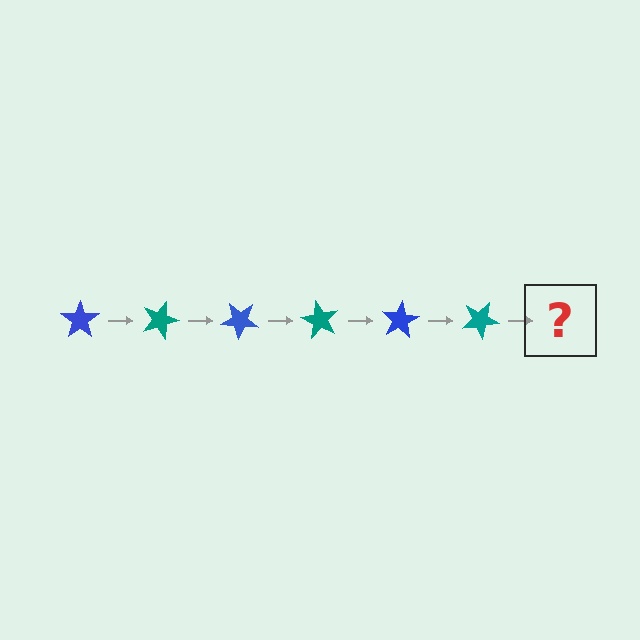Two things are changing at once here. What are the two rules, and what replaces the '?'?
The two rules are that it rotates 20 degrees each step and the color cycles through blue and teal. The '?' should be a blue star, rotated 120 degrees from the start.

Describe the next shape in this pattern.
It should be a blue star, rotated 120 degrees from the start.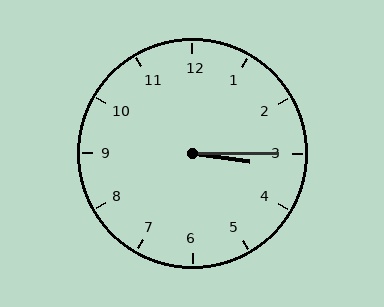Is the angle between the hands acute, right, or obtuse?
It is acute.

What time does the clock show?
3:15.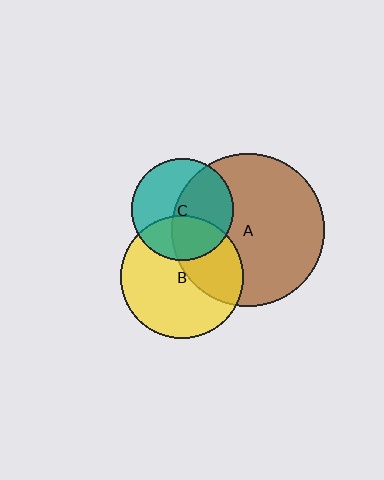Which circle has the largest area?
Circle A (brown).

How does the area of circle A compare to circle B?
Approximately 1.5 times.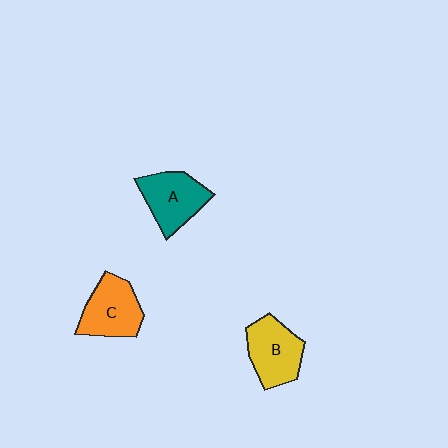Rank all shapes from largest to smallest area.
From largest to smallest: B (yellow), C (orange), A (teal).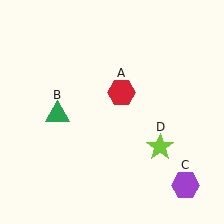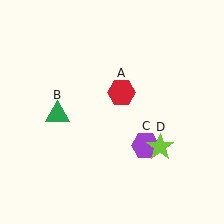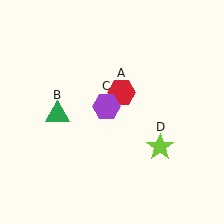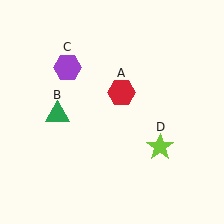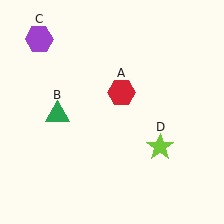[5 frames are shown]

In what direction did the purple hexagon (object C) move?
The purple hexagon (object C) moved up and to the left.